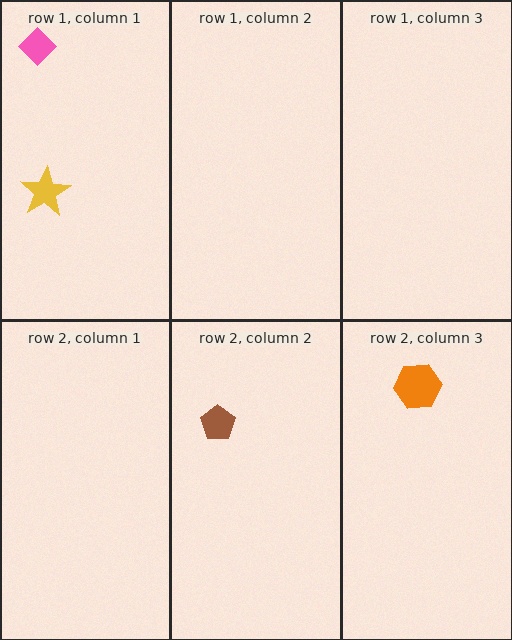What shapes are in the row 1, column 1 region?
The yellow star, the pink diamond.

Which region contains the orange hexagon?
The row 2, column 3 region.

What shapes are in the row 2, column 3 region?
The orange hexagon.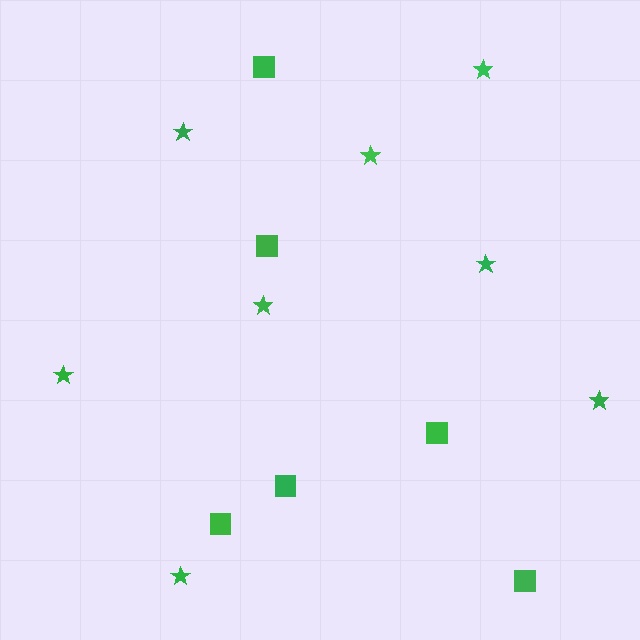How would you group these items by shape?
There are 2 groups: one group of squares (6) and one group of stars (8).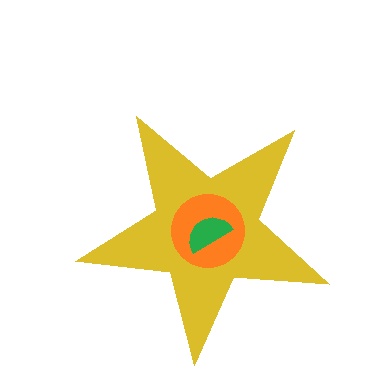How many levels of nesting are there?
3.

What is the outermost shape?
The yellow star.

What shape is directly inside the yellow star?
The orange circle.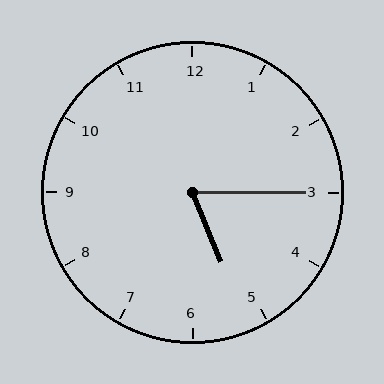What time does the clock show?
5:15.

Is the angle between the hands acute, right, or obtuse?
It is acute.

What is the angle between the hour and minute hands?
Approximately 68 degrees.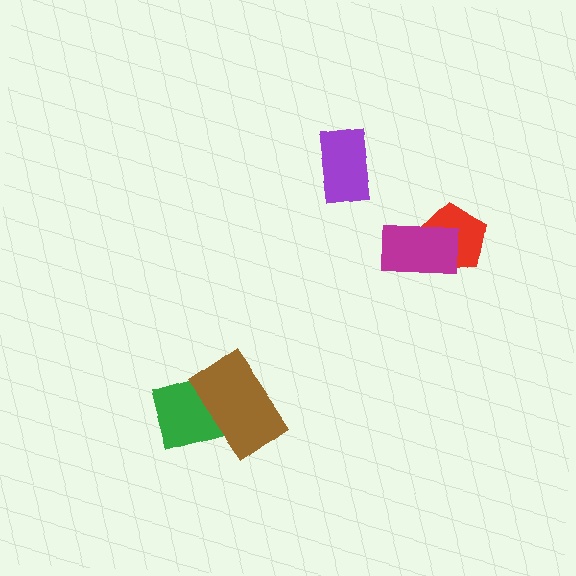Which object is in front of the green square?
The brown rectangle is in front of the green square.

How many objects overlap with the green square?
1 object overlaps with the green square.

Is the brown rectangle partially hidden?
No, no other shape covers it.